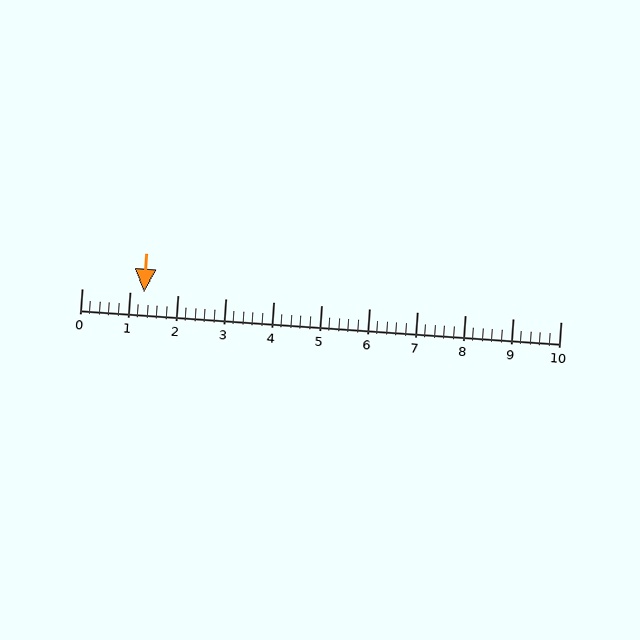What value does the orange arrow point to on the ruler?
The orange arrow points to approximately 1.3.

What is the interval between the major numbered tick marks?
The major tick marks are spaced 1 units apart.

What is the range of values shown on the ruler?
The ruler shows values from 0 to 10.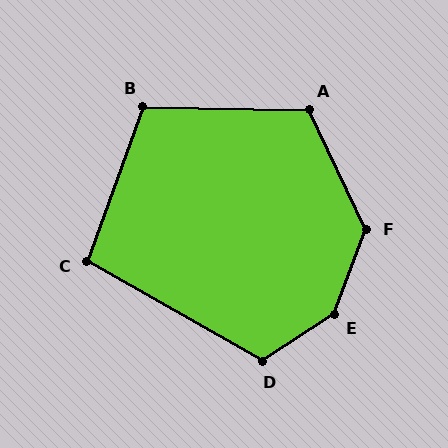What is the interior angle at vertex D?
Approximately 117 degrees (obtuse).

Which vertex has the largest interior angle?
E, at approximately 144 degrees.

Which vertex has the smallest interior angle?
C, at approximately 100 degrees.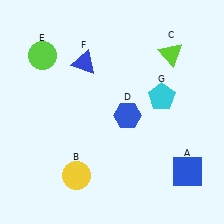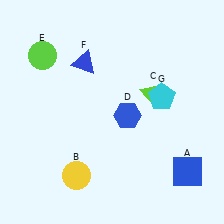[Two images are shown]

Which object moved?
The lime triangle (C) moved down.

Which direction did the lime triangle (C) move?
The lime triangle (C) moved down.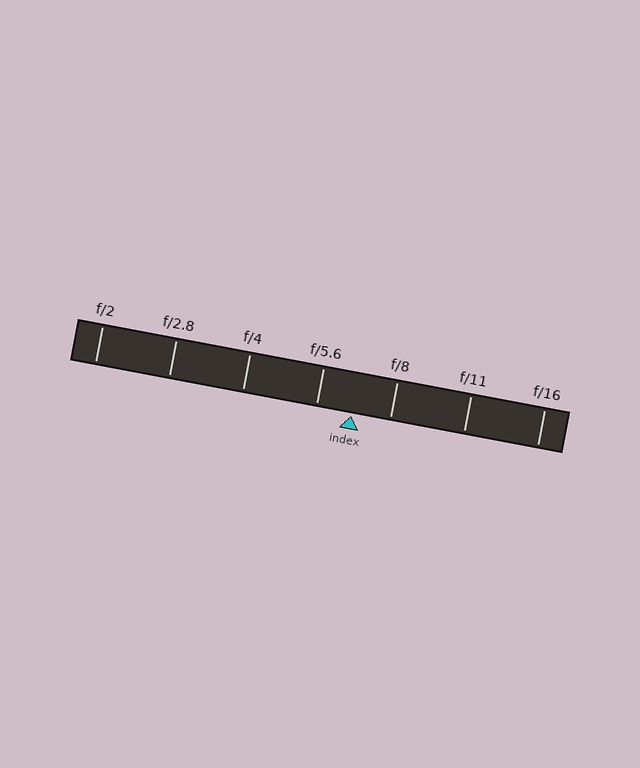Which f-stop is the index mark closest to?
The index mark is closest to f/5.6.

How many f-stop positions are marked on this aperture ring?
There are 7 f-stop positions marked.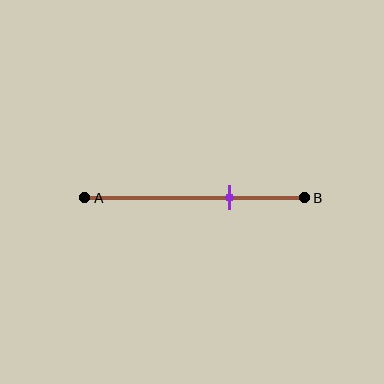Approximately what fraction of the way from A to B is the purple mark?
The purple mark is approximately 65% of the way from A to B.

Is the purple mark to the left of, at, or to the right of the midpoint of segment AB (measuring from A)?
The purple mark is to the right of the midpoint of segment AB.